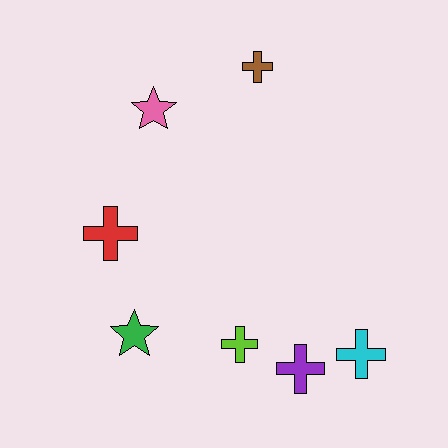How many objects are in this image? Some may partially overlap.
There are 7 objects.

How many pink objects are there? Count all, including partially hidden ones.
There is 1 pink object.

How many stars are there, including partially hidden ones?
There are 2 stars.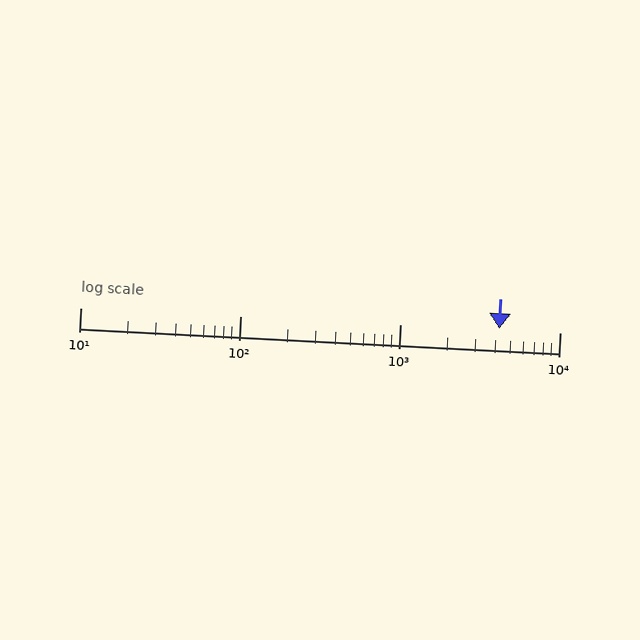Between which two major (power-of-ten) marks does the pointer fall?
The pointer is between 1000 and 10000.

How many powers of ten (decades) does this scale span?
The scale spans 3 decades, from 10 to 10000.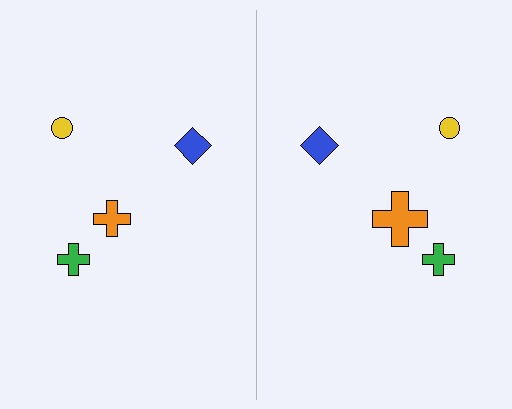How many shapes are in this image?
There are 8 shapes in this image.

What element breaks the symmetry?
The orange cross on the right side has a different size than its mirror counterpart.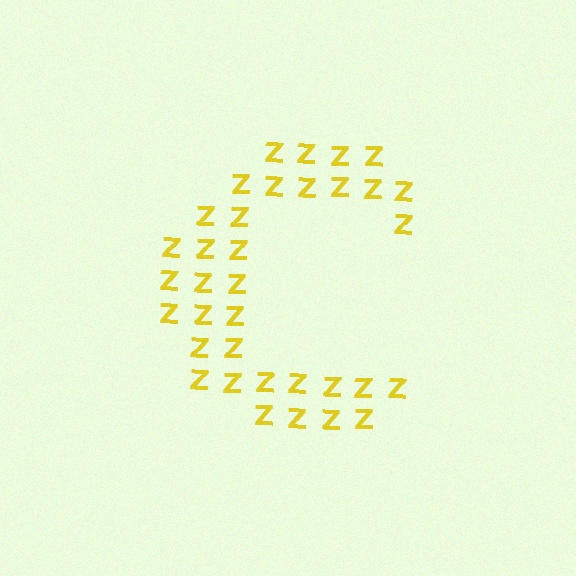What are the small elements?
The small elements are letter Z's.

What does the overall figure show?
The overall figure shows the letter C.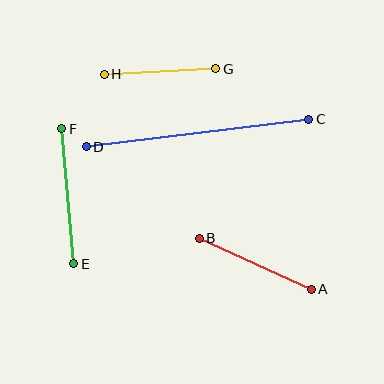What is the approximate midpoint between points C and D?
The midpoint is at approximately (198, 133) pixels.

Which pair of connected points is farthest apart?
Points C and D are farthest apart.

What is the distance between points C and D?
The distance is approximately 224 pixels.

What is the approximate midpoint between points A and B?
The midpoint is at approximately (255, 264) pixels.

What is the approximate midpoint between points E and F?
The midpoint is at approximately (68, 196) pixels.